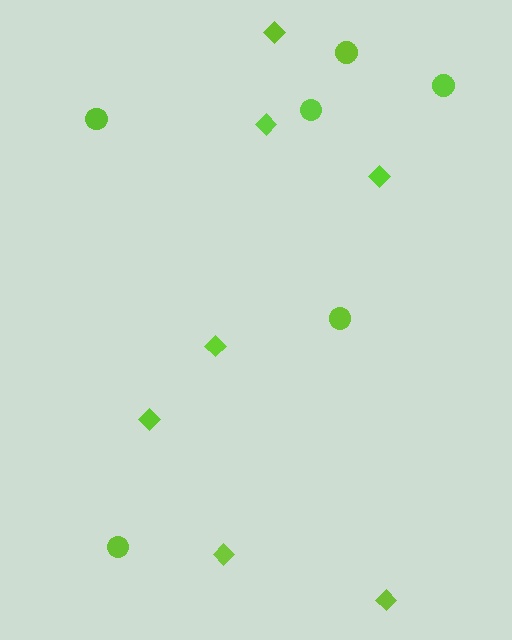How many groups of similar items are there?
There are 2 groups: one group of circles (6) and one group of diamonds (7).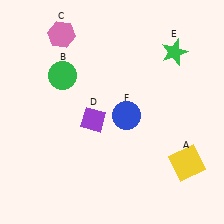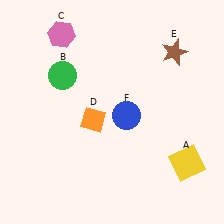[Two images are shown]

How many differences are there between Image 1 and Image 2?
There are 2 differences between the two images.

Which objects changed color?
D changed from purple to orange. E changed from green to brown.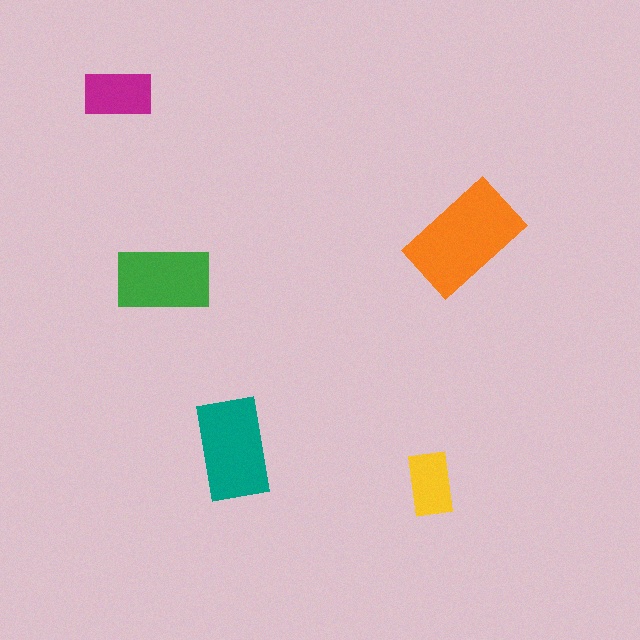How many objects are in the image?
There are 5 objects in the image.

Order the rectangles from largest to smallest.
the orange one, the teal one, the green one, the magenta one, the yellow one.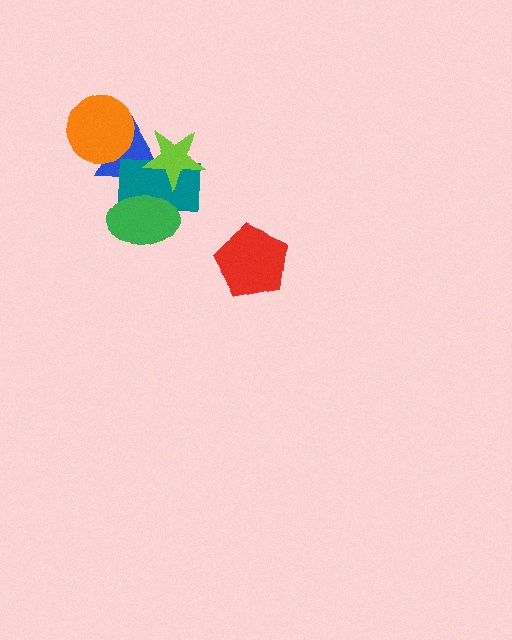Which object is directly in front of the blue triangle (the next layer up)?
The teal rectangle is directly in front of the blue triangle.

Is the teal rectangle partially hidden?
Yes, it is partially covered by another shape.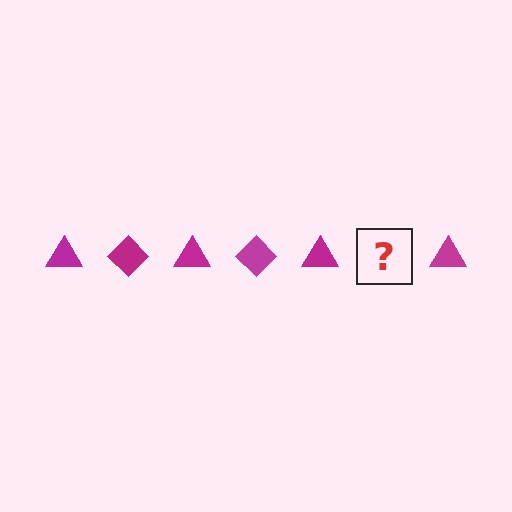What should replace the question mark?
The question mark should be replaced with a magenta diamond.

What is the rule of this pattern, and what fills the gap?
The rule is that the pattern cycles through triangle, diamond shapes in magenta. The gap should be filled with a magenta diamond.